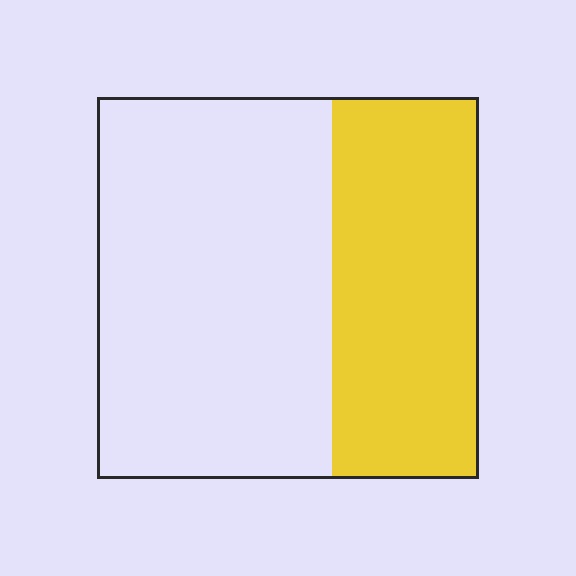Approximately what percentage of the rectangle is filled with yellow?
Approximately 40%.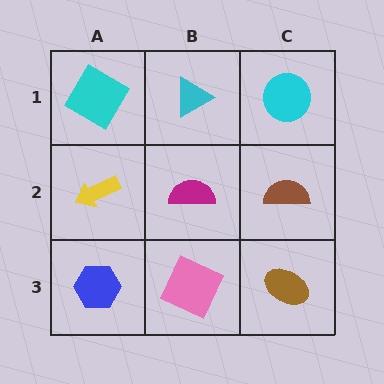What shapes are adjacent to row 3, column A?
A yellow arrow (row 2, column A), a pink square (row 3, column B).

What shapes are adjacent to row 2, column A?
A cyan diamond (row 1, column A), a blue hexagon (row 3, column A), a magenta semicircle (row 2, column B).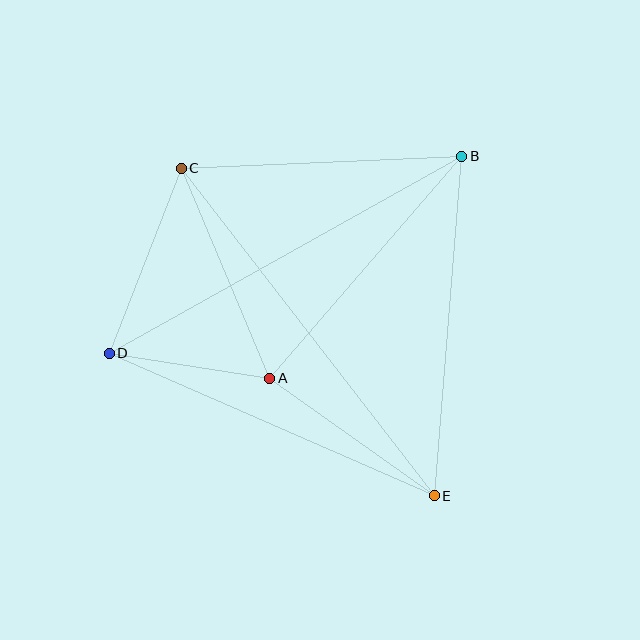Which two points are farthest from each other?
Points C and E are farthest from each other.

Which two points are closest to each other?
Points A and D are closest to each other.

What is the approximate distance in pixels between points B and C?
The distance between B and C is approximately 281 pixels.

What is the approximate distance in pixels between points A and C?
The distance between A and C is approximately 228 pixels.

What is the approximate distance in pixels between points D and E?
The distance between D and E is approximately 355 pixels.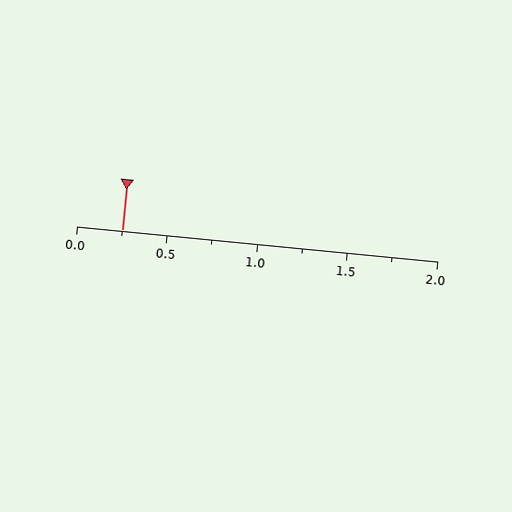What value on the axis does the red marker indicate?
The marker indicates approximately 0.25.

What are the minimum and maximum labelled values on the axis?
The axis runs from 0.0 to 2.0.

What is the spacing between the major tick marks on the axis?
The major ticks are spaced 0.5 apart.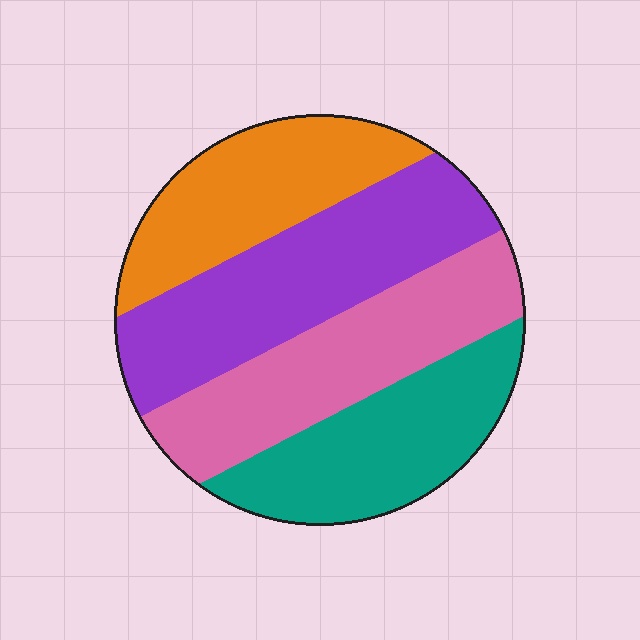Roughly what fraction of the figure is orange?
Orange covers about 20% of the figure.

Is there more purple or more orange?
Purple.